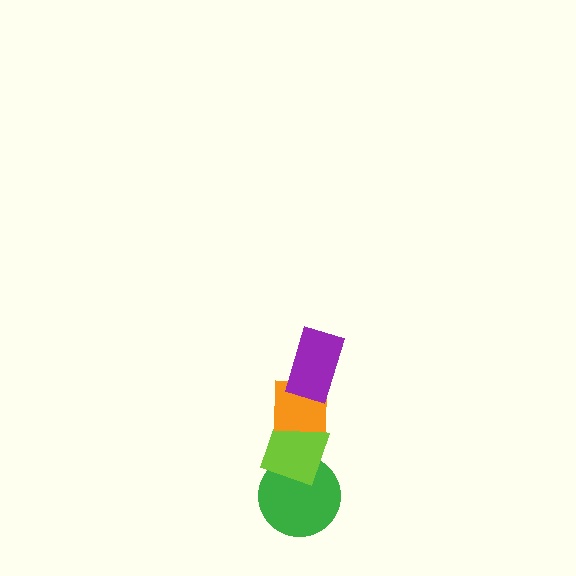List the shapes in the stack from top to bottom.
From top to bottom: the purple rectangle, the orange square, the lime diamond, the green circle.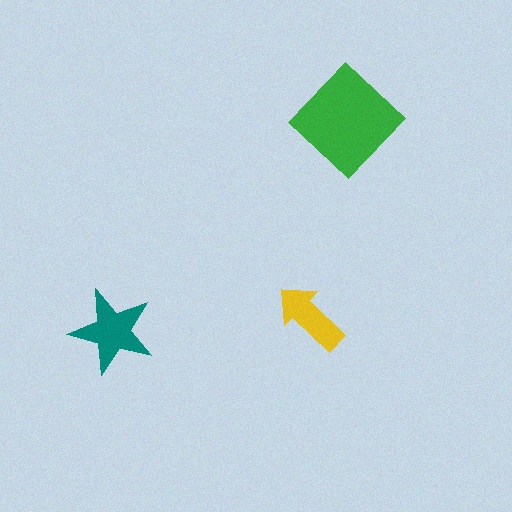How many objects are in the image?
There are 3 objects in the image.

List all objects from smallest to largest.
The yellow arrow, the teal star, the green diamond.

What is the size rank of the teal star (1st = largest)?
2nd.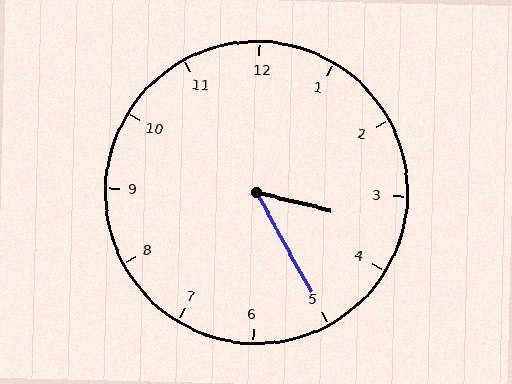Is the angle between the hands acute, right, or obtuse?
It is acute.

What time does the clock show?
3:25.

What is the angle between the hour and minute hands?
Approximately 48 degrees.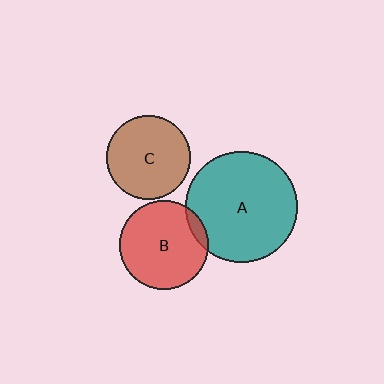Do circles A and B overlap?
Yes.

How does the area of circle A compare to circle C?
Approximately 1.7 times.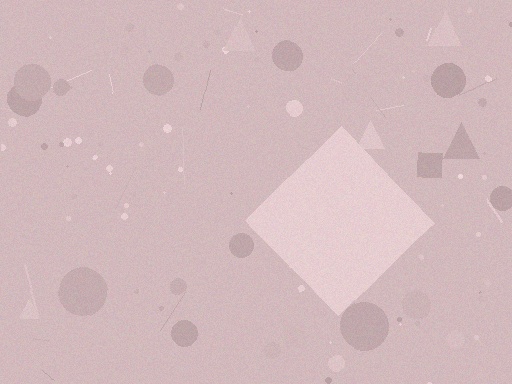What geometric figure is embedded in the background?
A diamond is embedded in the background.